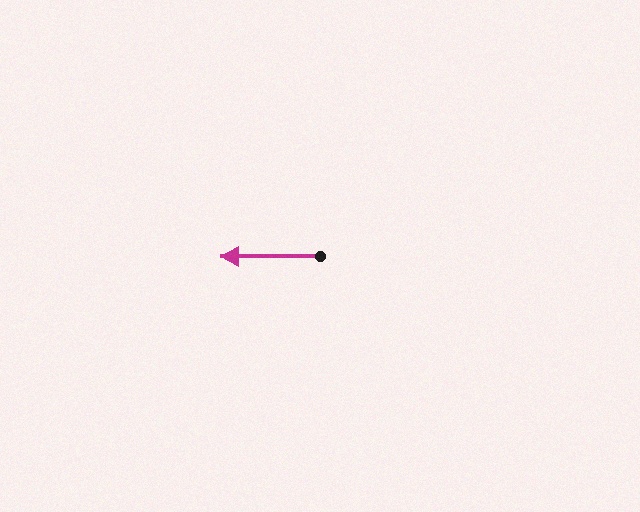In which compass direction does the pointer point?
West.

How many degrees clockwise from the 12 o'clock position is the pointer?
Approximately 269 degrees.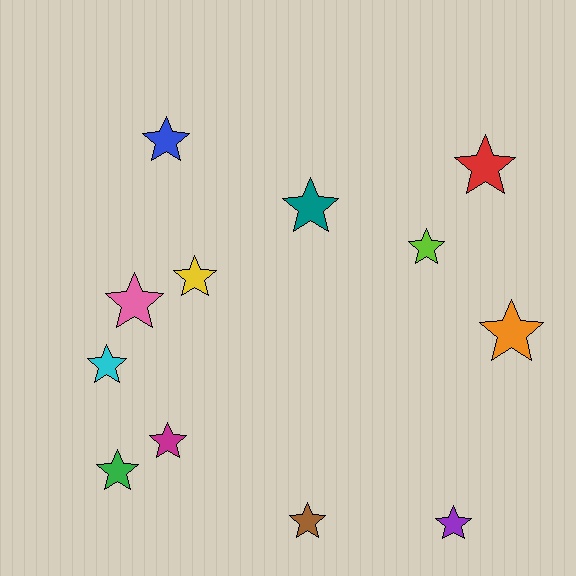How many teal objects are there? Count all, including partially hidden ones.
There is 1 teal object.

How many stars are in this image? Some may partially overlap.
There are 12 stars.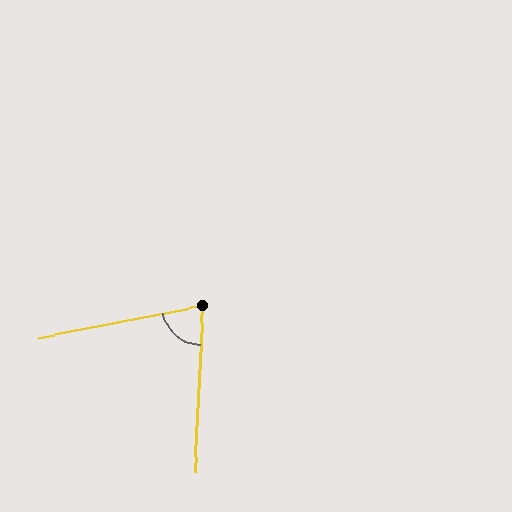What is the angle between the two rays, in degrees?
Approximately 77 degrees.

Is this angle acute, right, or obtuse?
It is acute.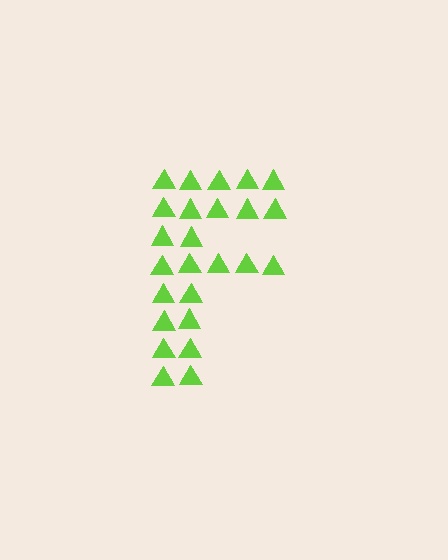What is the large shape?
The large shape is the letter F.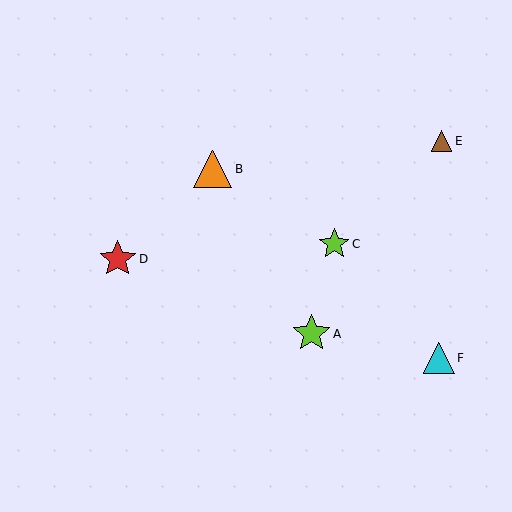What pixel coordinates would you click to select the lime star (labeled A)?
Click at (311, 334) to select the lime star A.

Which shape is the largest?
The orange triangle (labeled B) is the largest.